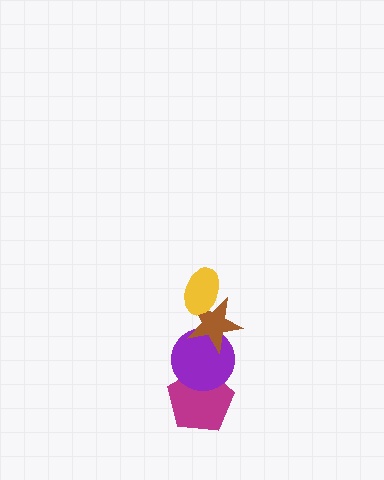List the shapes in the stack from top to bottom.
From top to bottom: the yellow ellipse, the brown star, the purple circle, the magenta pentagon.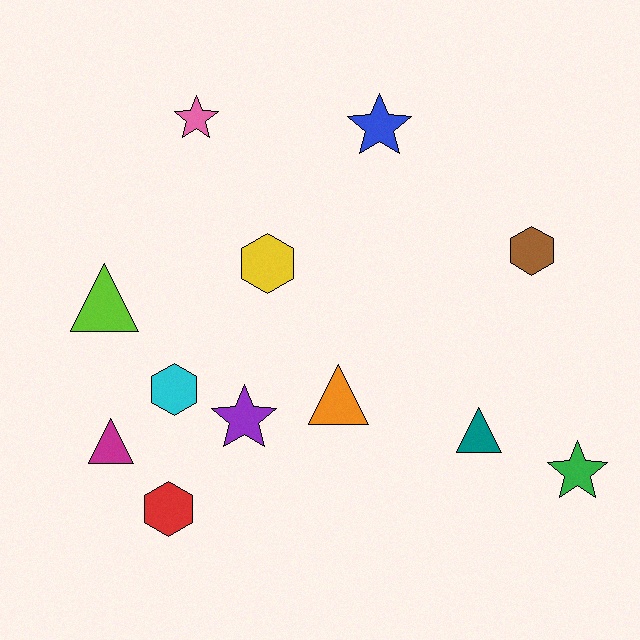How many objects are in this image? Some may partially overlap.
There are 12 objects.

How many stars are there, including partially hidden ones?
There are 4 stars.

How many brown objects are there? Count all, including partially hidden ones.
There is 1 brown object.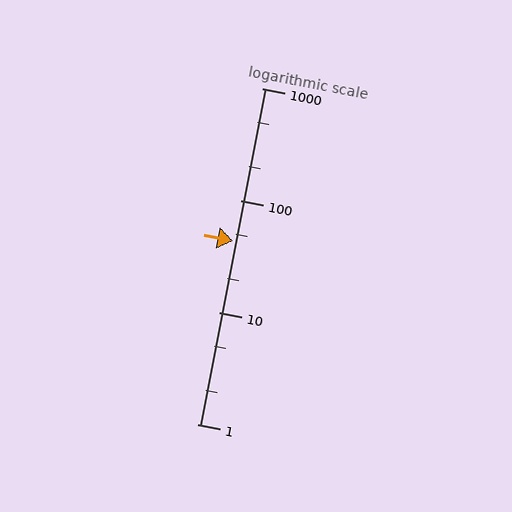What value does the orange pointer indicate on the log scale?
The pointer indicates approximately 43.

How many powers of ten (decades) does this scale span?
The scale spans 3 decades, from 1 to 1000.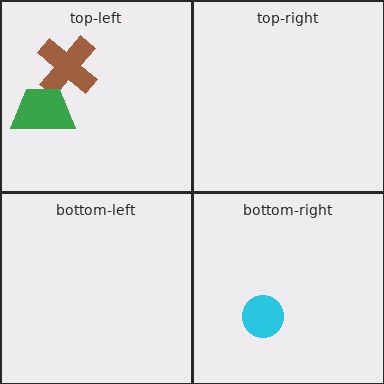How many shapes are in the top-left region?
2.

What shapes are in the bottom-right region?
The cyan circle.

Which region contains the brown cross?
The top-left region.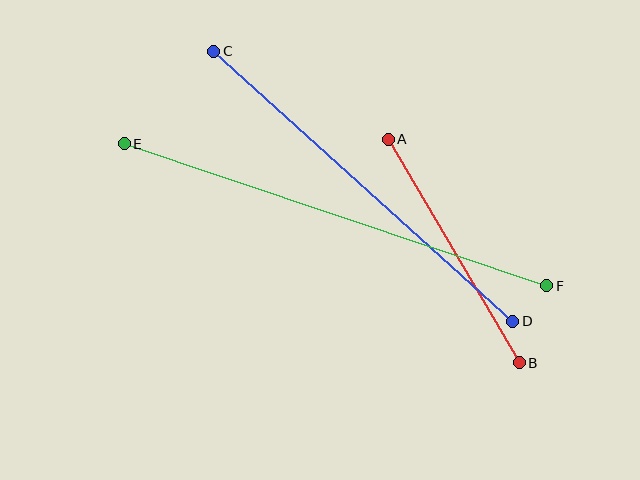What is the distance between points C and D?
The distance is approximately 402 pixels.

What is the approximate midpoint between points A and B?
The midpoint is at approximately (454, 251) pixels.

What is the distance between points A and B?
The distance is approximately 259 pixels.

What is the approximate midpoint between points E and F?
The midpoint is at approximately (335, 215) pixels.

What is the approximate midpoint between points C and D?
The midpoint is at approximately (363, 186) pixels.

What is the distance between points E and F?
The distance is approximately 446 pixels.